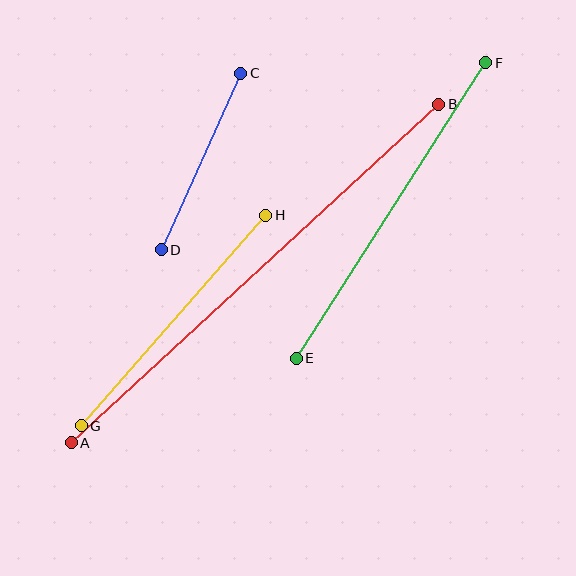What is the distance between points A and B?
The distance is approximately 500 pixels.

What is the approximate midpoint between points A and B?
The midpoint is at approximately (255, 273) pixels.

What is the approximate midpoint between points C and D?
The midpoint is at approximately (201, 162) pixels.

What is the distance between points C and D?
The distance is approximately 194 pixels.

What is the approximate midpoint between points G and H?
The midpoint is at approximately (174, 321) pixels.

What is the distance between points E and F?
The distance is approximately 351 pixels.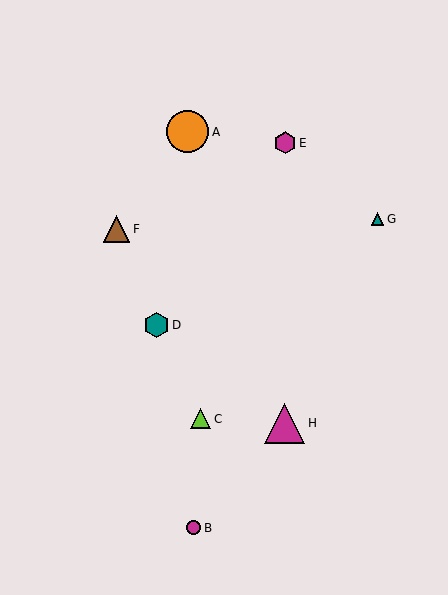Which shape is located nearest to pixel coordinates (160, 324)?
The teal hexagon (labeled D) at (156, 325) is nearest to that location.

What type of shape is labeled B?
Shape B is a magenta circle.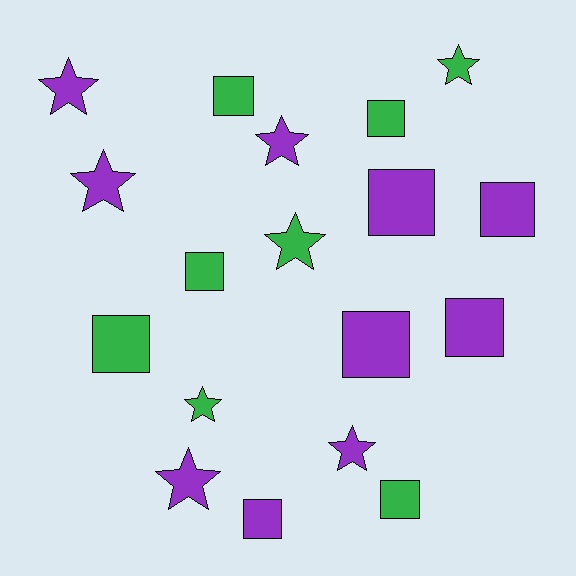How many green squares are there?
There are 5 green squares.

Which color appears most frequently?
Purple, with 10 objects.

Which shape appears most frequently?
Square, with 10 objects.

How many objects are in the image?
There are 18 objects.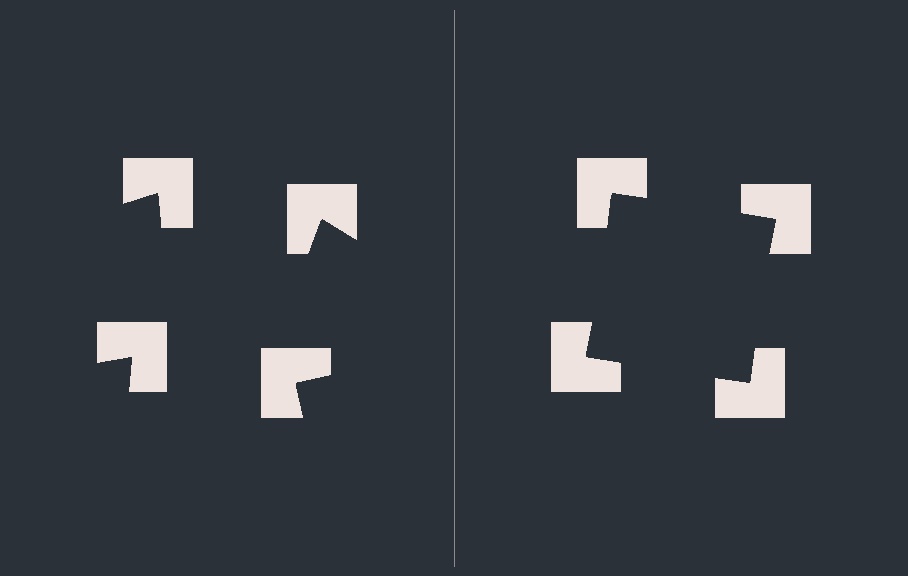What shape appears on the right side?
An illusory square.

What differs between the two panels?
The notched squares are positioned identically on both sides; only the wedge orientations differ. On the right they align to a square; on the left they are misaligned.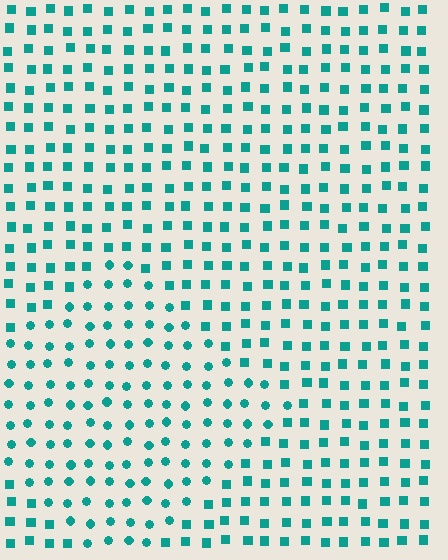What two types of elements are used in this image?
The image uses circles inside the diamond region and squares outside it.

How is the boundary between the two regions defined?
The boundary is defined by a change in element shape: circles inside vs. squares outside. All elements share the same color and spacing.